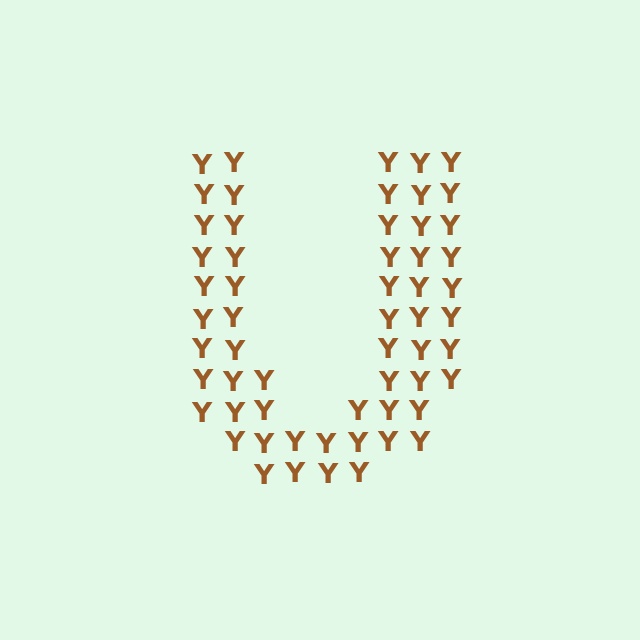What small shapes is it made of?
It is made of small letter Y's.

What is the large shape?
The large shape is the letter U.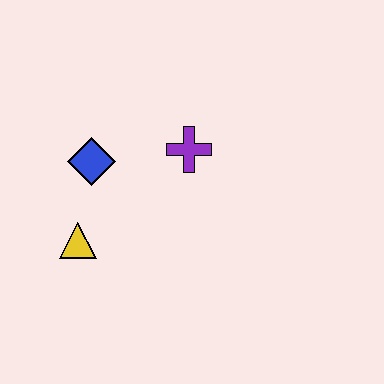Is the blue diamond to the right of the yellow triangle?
Yes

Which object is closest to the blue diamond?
The yellow triangle is closest to the blue diamond.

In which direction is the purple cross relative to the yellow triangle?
The purple cross is to the right of the yellow triangle.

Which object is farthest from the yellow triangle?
The purple cross is farthest from the yellow triangle.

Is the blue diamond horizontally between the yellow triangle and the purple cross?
Yes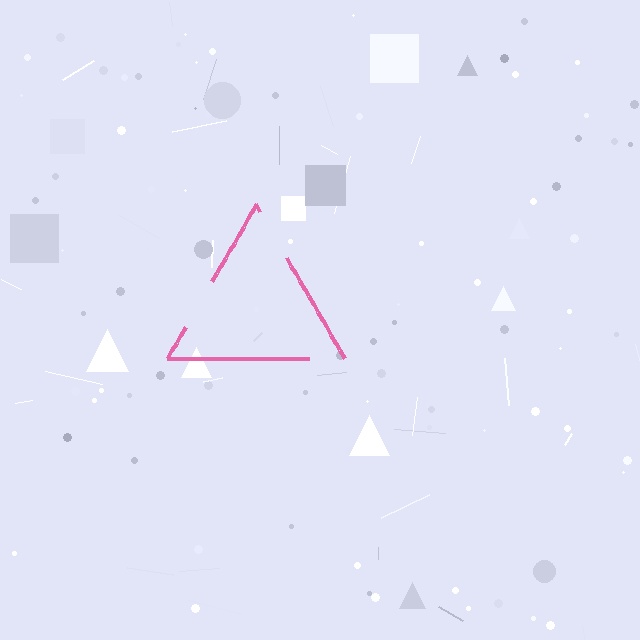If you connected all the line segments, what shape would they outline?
They would outline a triangle.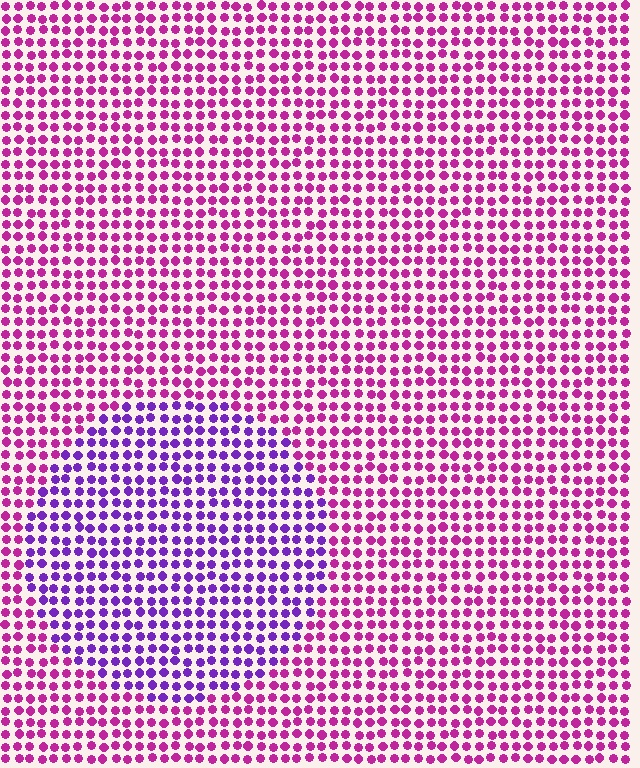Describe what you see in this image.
The image is filled with small magenta elements in a uniform arrangement. A circle-shaped region is visible where the elements are tinted to a slightly different hue, forming a subtle color boundary.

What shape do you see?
I see a circle.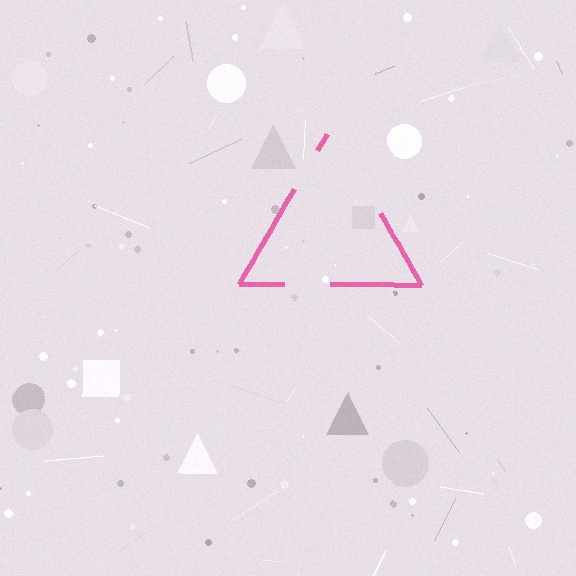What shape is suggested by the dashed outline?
The dashed outline suggests a triangle.